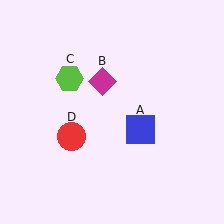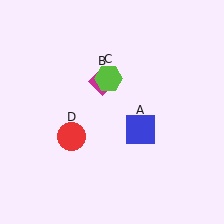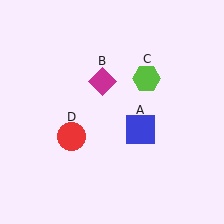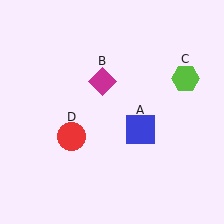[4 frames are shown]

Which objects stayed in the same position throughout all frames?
Blue square (object A) and magenta diamond (object B) and red circle (object D) remained stationary.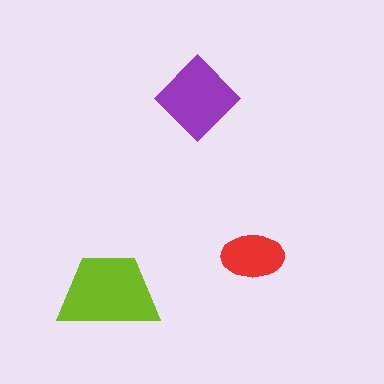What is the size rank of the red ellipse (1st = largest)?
3rd.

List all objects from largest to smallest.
The lime trapezoid, the purple diamond, the red ellipse.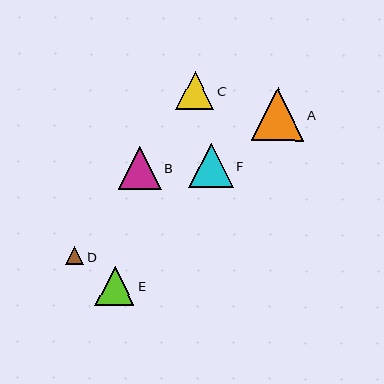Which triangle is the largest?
Triangle A is the largest with a size of approximately 53 pixels.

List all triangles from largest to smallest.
From largest to smallest: A, F, B, E, C, D.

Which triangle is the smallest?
Triangle D is the smallest with a size of approximately 18 pixels.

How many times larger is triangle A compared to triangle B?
Triangle A is approximately 1.2 times the size of triangle B.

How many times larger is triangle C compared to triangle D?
Triangle C is approximately 2.1 times the size of triangle D.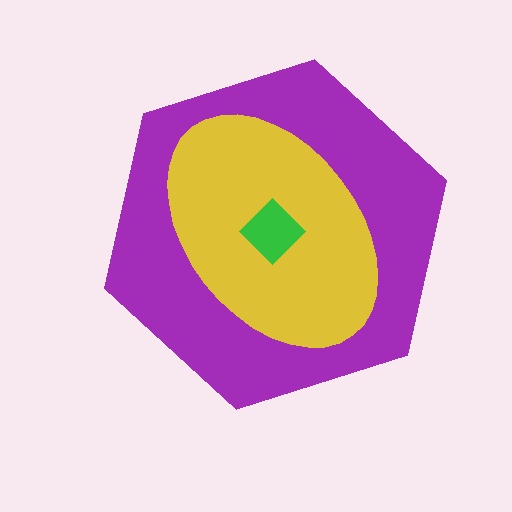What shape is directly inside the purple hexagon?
The yellow ellipse.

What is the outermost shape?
The purple hexagon.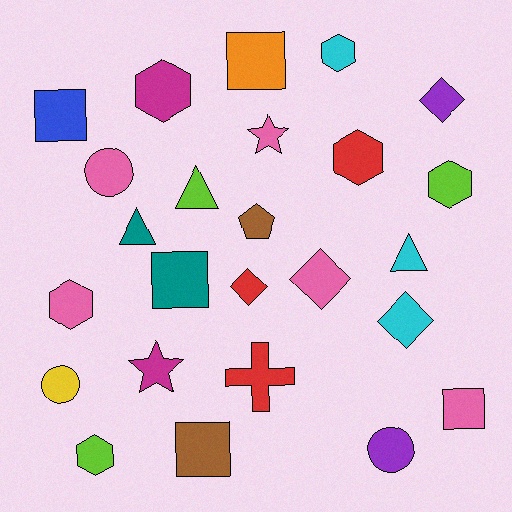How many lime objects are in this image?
There are 3 lime objects.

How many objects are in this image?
There are 25 objects.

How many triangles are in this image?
There are 3 triangles.